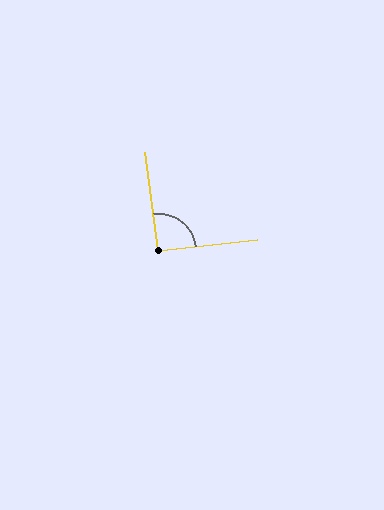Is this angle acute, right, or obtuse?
It is approximately a right angle.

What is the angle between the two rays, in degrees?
Approximately 91 degrees.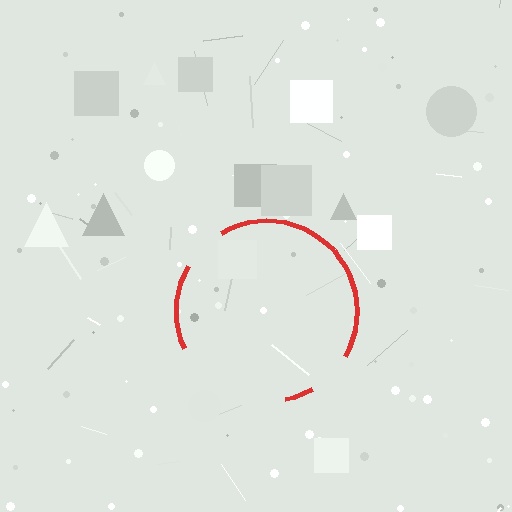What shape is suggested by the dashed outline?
The dashed outline suggests a circle.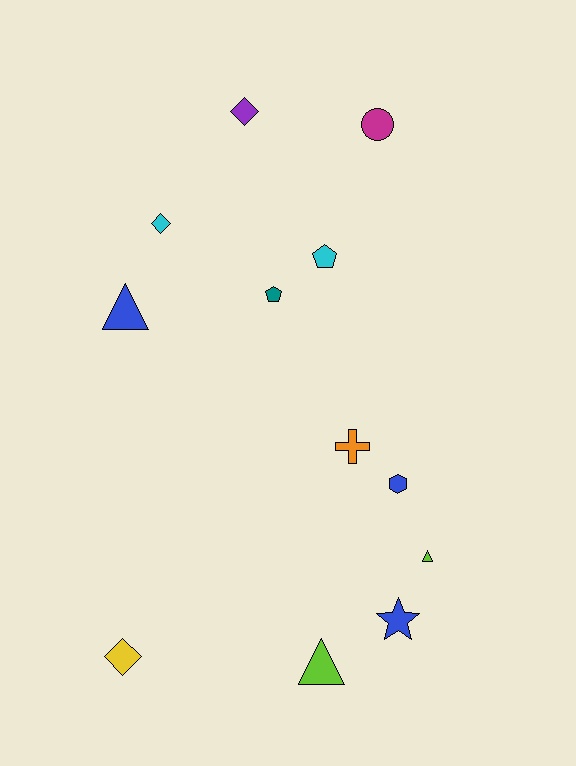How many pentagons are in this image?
There are 2 pentagons.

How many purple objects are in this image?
There is 1 purple object.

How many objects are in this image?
There are 12 objects.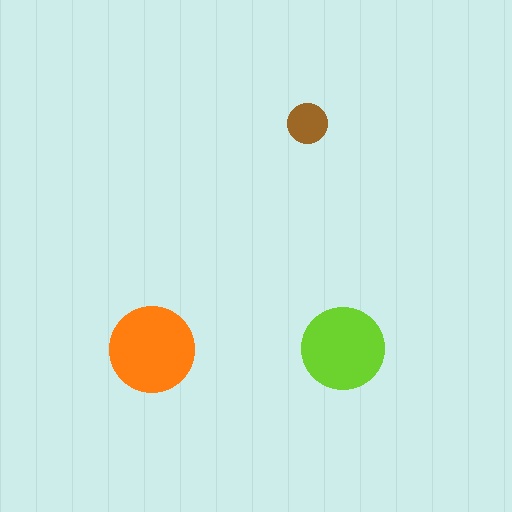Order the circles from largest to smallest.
the orange one, the lime one, the brown one.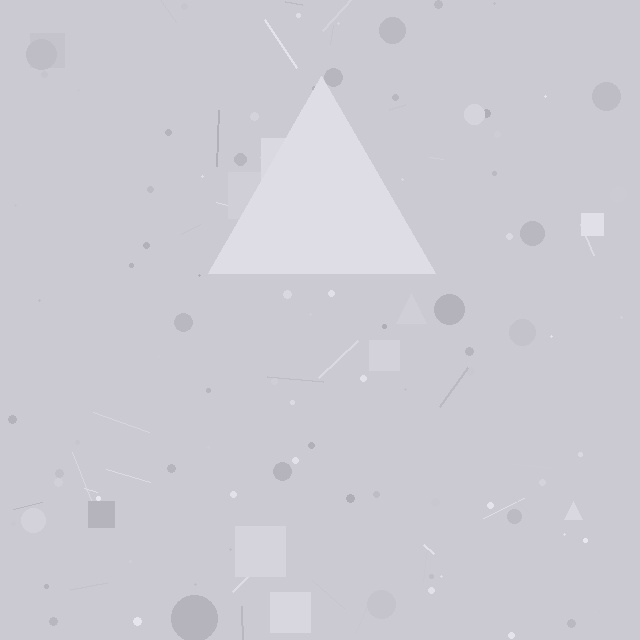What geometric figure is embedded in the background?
A triangle is embedded in the background.